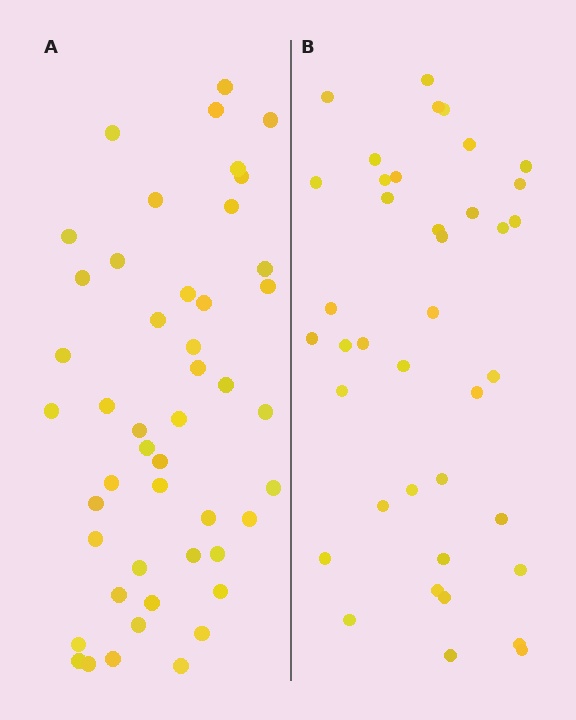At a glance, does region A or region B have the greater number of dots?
Region A (the left region) has more dots.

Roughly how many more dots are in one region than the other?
Region A has roughly 8 or so more dots than region B.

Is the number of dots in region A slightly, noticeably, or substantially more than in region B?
Region A has only slightly more — the two regions are fairly close. The ratio is roughly 1.2 to 1.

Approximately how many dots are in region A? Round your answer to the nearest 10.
About 50 dots. (The exact count is 47, which rounds to 50.)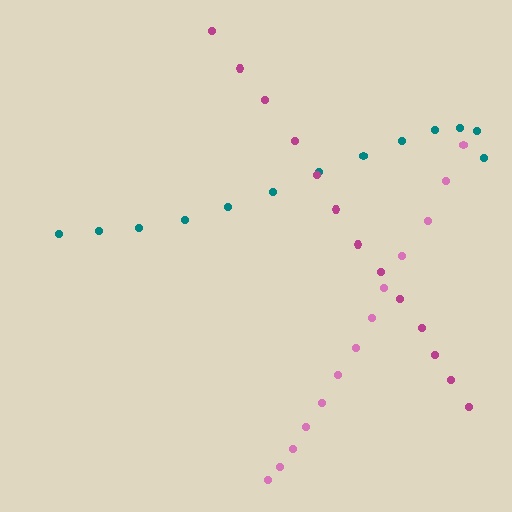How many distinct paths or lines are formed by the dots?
There are 3 distinct paths.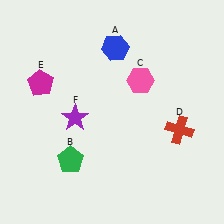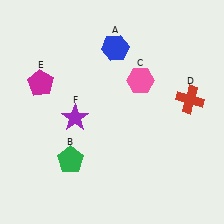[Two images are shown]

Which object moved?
The red cross (D) moved up.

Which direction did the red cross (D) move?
The red cross (D) moved up.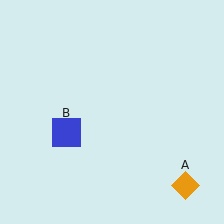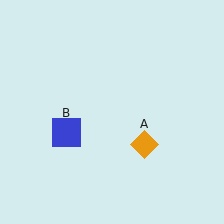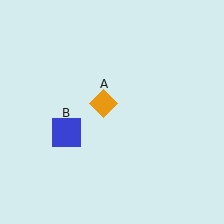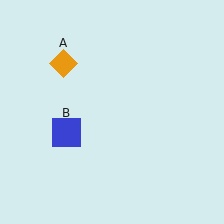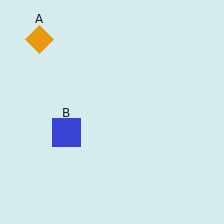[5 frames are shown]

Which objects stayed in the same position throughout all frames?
Blue square (object B) remained stationary.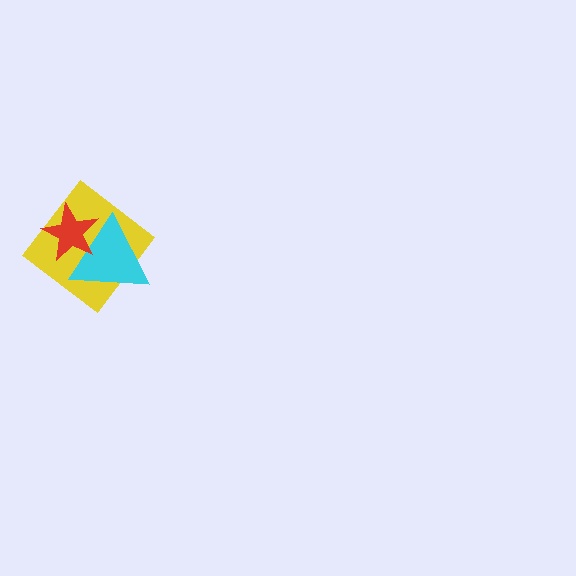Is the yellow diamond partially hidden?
Yes, it is partially covered by another shape.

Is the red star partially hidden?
No, no other shape covers it.